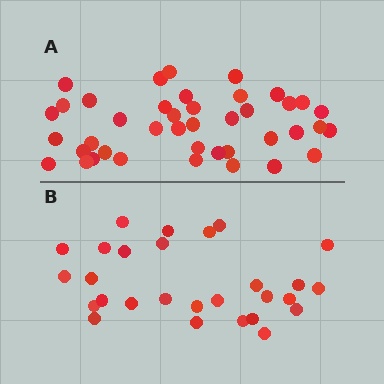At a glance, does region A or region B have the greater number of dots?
Region A (the top region) has more dots.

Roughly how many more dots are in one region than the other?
Region A has approximately 15 more dots than region B.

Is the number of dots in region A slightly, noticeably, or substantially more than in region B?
Region A has substantially more. The ratio is roughly 1.5 to 1.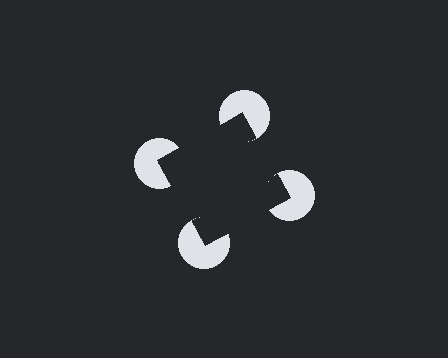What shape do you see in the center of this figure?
An illusory square — its edges are inferred from the aligned wedge cuts in the pac-man discs, not physically drawn.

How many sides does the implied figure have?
4 sides.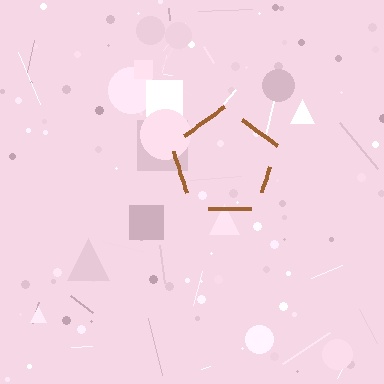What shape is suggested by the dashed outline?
The dashed outline suggests a pentagon.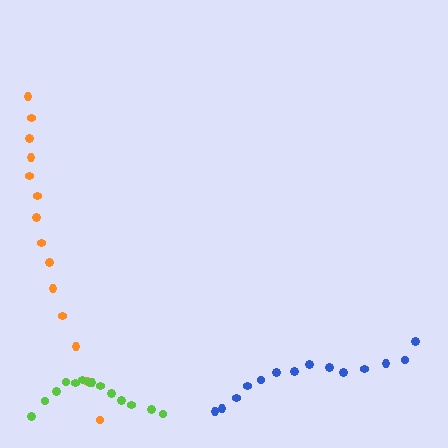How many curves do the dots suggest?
There are 3 distinct paths.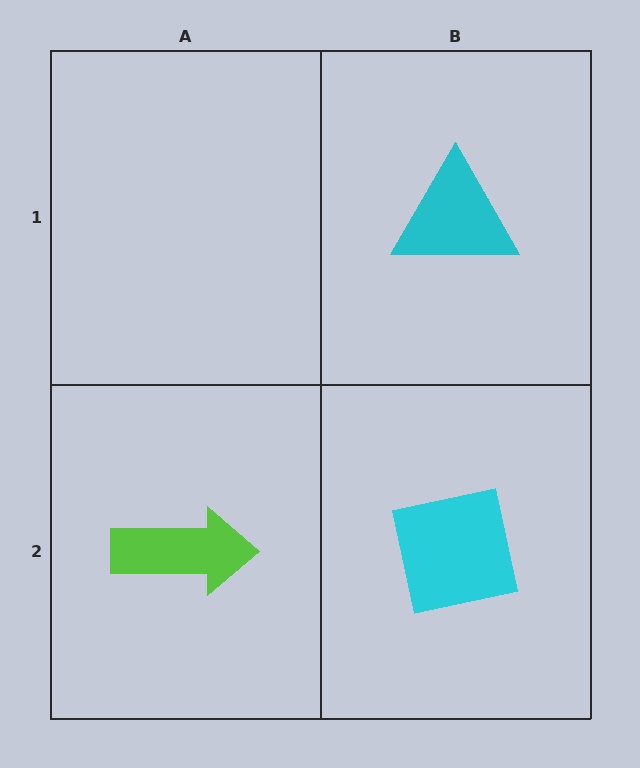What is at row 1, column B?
A cyan triangle.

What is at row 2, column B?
A cyan square.